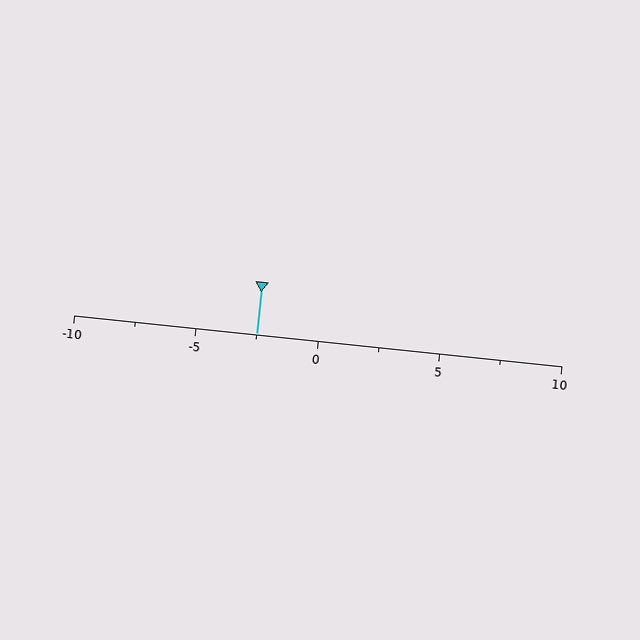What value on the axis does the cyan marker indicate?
The marker indicates approximately -2.5.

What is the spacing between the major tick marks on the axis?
The major ticks are spaced 5 apart.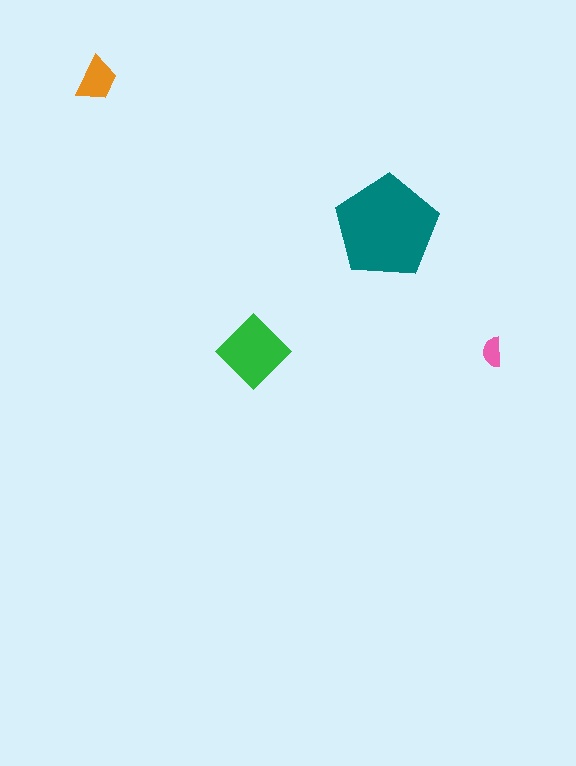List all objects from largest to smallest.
The teal pentagon, the green diamond, the orange trapezoid, the pink semicircle.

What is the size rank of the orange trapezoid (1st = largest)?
3rd.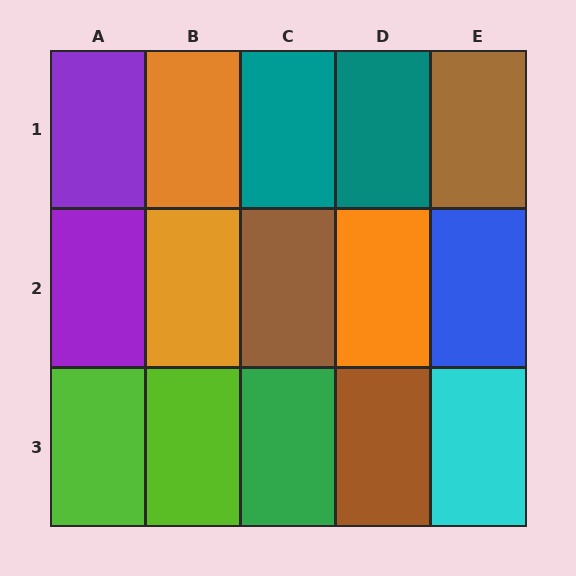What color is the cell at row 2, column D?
Orange.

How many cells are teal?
2 cells are teal.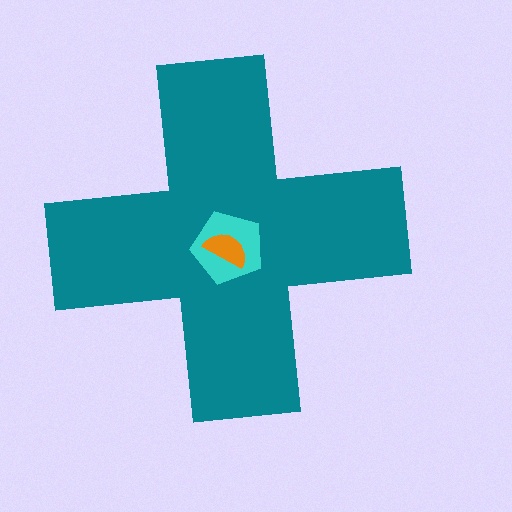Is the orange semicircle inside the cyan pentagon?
Yes.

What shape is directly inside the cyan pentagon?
The orange semicircle.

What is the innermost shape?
The orange semicircle.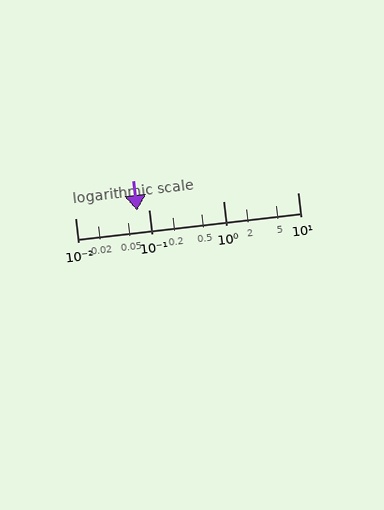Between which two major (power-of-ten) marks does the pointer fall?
The pointer is between 0.01 and 0.1.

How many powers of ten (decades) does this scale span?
The scale spans 3 decades, from 0.01 to 10.